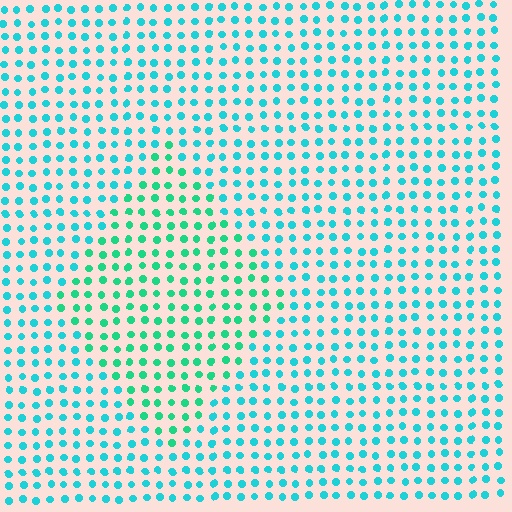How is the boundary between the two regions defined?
The boundary is defined purely by a slight shift in hue (about 29 degrees). Spacing, size, and orientation are identical on both sides.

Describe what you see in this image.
The image is filled with small cyan elements in a uniform arrangement. A diamond-shaped region is visible where the elements are tinted to a slightly different hue, forming a subtle color boundary.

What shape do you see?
I see a diamond.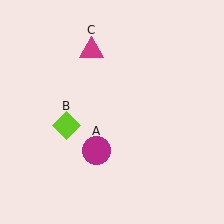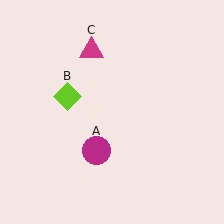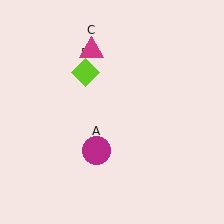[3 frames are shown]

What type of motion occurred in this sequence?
The lime diamond (object B) rotated clockwise around the center of the scene.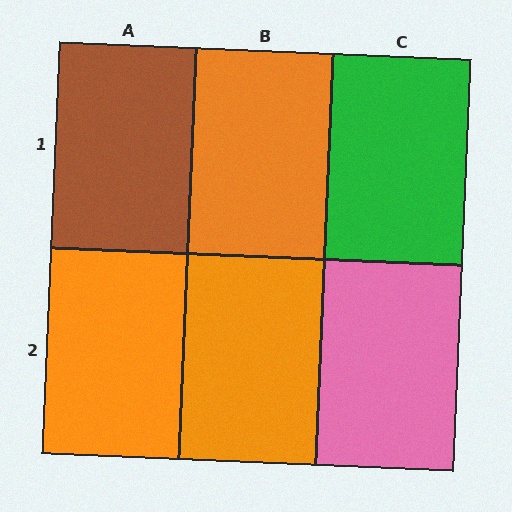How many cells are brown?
1 cell is brown.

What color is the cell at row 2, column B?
Orange.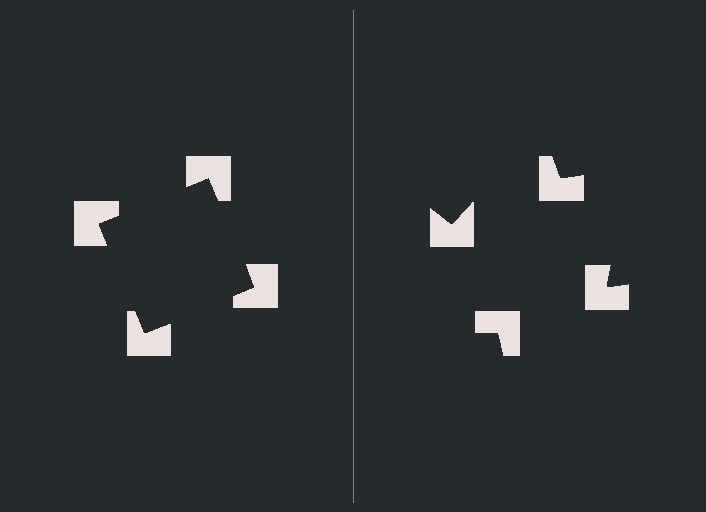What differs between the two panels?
The notched squares are positioned identically on both sides; only the wedge orientations differ. On the left they align to a square; on the right they are misaligned.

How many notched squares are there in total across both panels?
8 — 4 on each side.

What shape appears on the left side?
An illusory square.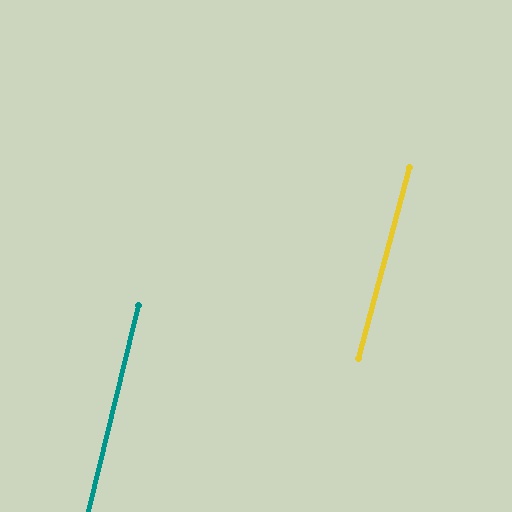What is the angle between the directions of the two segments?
Approximately 1 degree.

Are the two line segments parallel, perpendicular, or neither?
Parallel — their directions differ by only 1.4°.